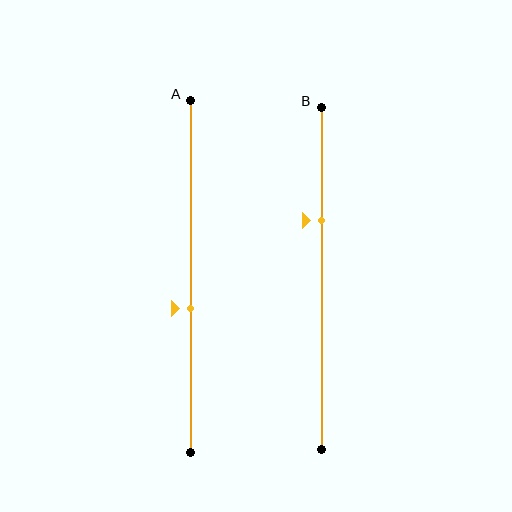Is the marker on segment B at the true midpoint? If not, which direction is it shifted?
No, the marker on segment B is shifted upward by about 17% of the segment length.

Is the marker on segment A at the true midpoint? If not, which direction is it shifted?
No, the marker on segment A is shifted downward by about 9% of the segment length.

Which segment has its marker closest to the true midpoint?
Segment A has its marker closest to the true midpoint.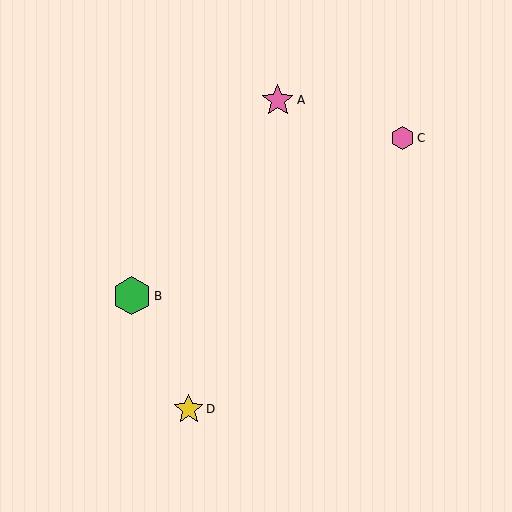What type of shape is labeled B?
Shape B is a green hexagon.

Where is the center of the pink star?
The center of the pink star is at (278, 100).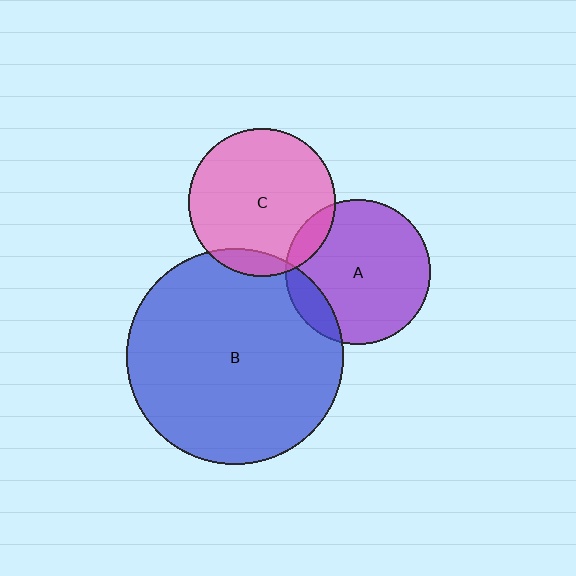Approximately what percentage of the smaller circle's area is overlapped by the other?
Approximately 10%.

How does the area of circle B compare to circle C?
Approximately 2.1 times.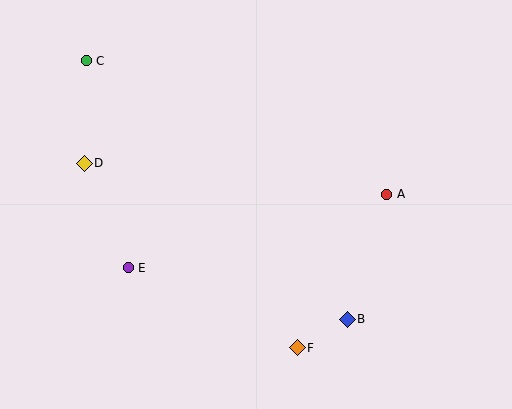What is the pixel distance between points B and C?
The distance between B and C is 367 pixels.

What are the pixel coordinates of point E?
Point E is at (128, 268).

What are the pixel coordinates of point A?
Point A is at (387, 194).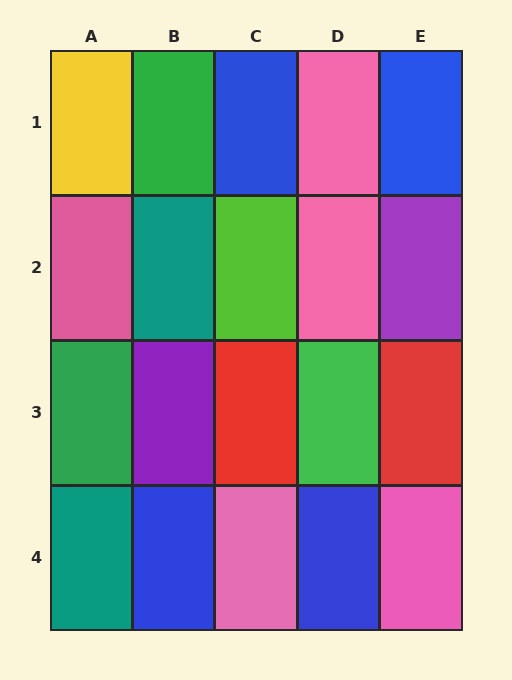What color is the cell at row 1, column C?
Blue.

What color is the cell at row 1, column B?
Green.